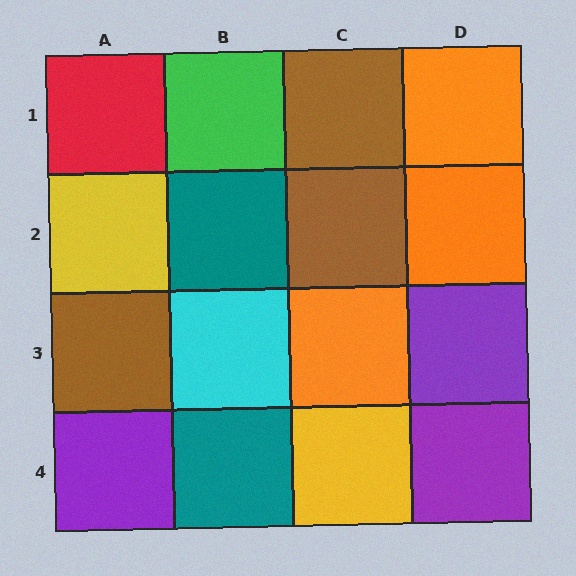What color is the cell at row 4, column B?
Teal.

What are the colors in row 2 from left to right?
Yellow, teal, brown, orange.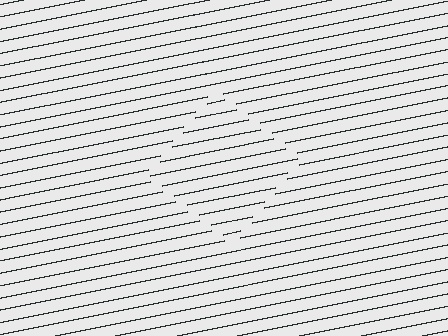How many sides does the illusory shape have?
4 sides — the line-ends trace a square.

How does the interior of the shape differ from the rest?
The interior of the shape contains the same grating, shifted by half a period — the contour is defined by the phase discontinuity where line-ends from the inner and outer gratings abut.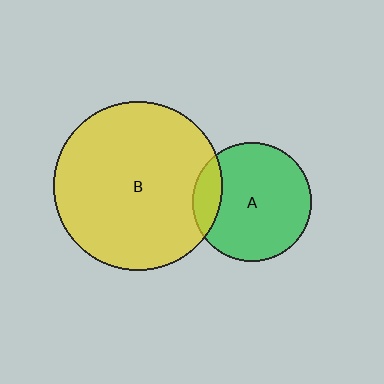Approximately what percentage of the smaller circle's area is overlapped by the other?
Approximately 15%.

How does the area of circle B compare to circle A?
Approximately 2.0 times.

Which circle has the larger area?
Circle B (yellow).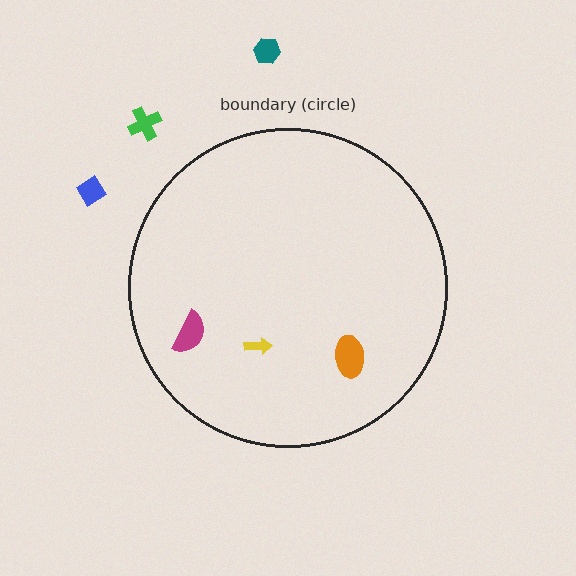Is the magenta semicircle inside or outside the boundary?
Inside.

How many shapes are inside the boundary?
3 inside, 3 outside.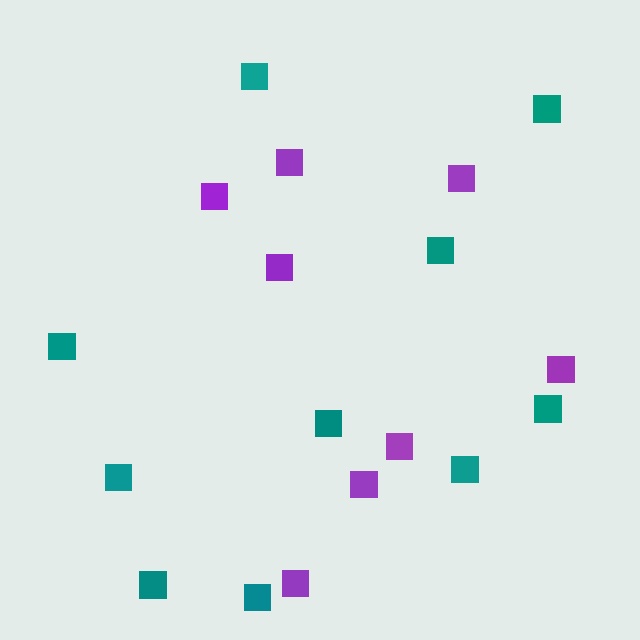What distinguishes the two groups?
There are 2 groups: one group of teal squares (10) and one group of purple squares (8).